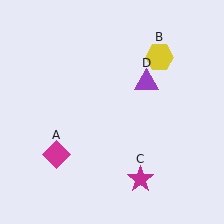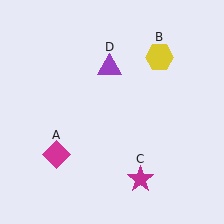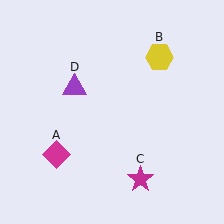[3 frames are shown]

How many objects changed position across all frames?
1 object changed position: purple triangle (object D).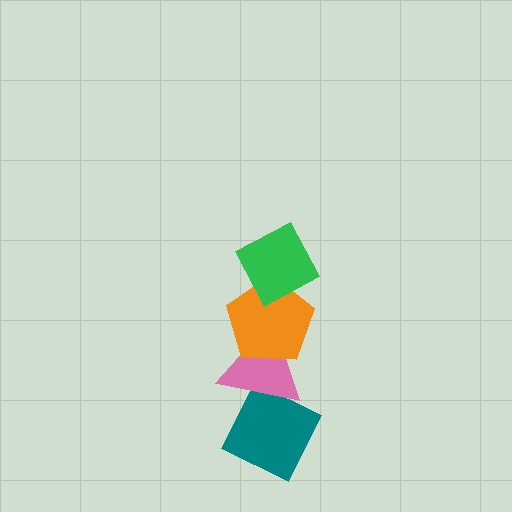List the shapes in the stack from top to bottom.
From top to bottom: the green diamond, the orange pentagon, the pink triangle, the teal diamond.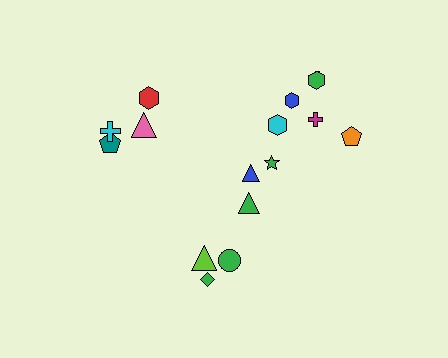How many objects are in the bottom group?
There are 4 objects.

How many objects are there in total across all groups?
There are 16 objects.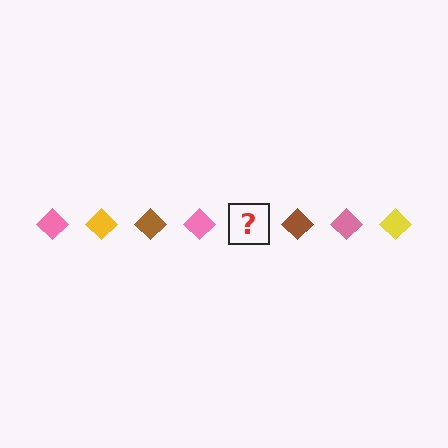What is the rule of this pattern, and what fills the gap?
The rule is that the pattern cycles through pink, yellow, brown diamonds. The gap should be filled with a yellow diamond.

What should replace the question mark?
The question mark should be replaced with a yellow diamond.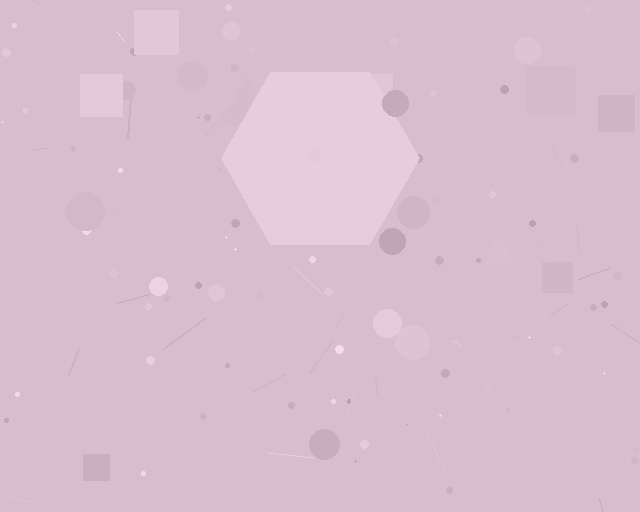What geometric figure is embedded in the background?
A hexagon is embedded in the background.